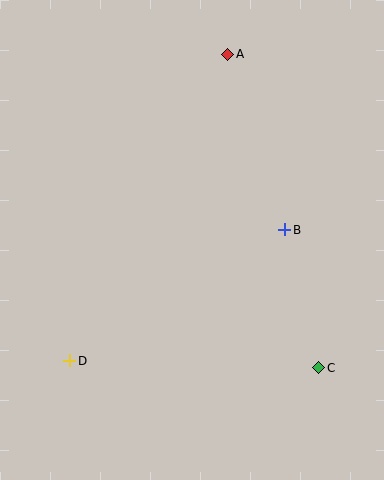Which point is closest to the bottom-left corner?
Point D is closest to the bottom-left corner.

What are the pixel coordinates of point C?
Point C is at (319, 368).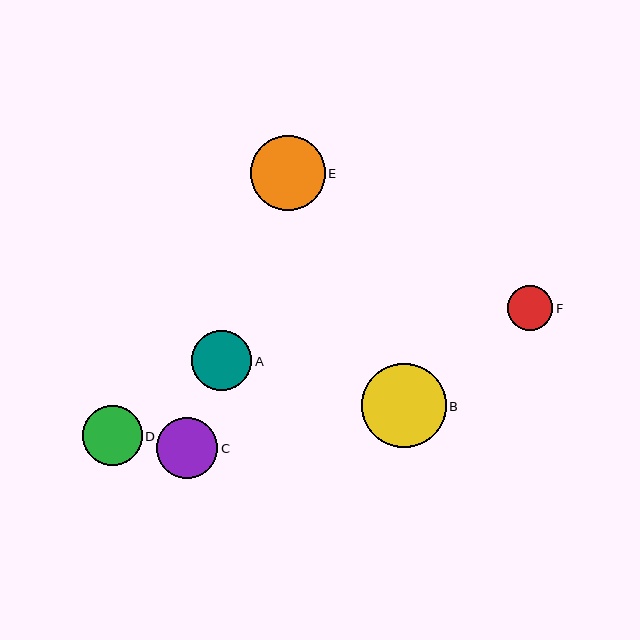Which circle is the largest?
Circle B is the largest with a size of approximately 84 pixels.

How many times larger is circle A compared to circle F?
Circle A is approximately 1.3 times the size of circle F.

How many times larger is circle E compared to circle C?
Circle E is approximately 1.2 times the size of circle C.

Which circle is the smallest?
Circle F is the smallest with a size of approximately 45 pixels.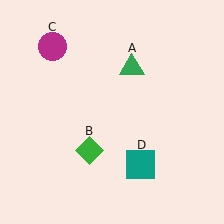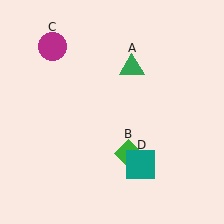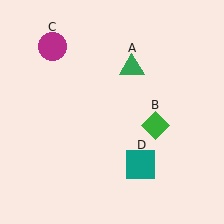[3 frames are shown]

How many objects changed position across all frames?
1 object changed position: green diamond (object B).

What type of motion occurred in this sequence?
The green diamond (object B) rotated counterclockwise around the center of the scene.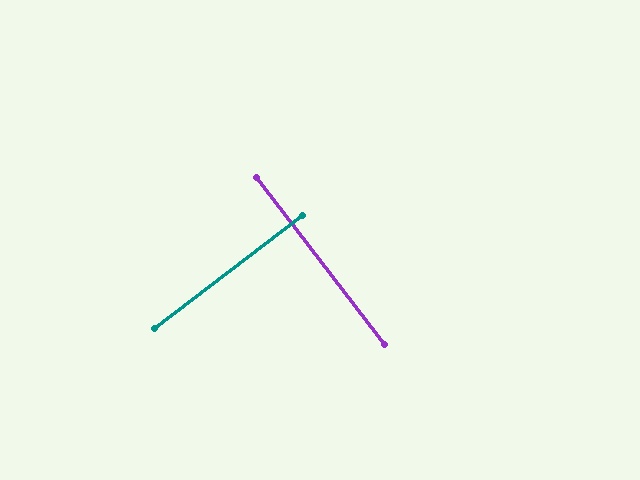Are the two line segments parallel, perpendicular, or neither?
Perpendicular — they meet at approximately 90°.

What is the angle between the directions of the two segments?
Approximately 90 degrees.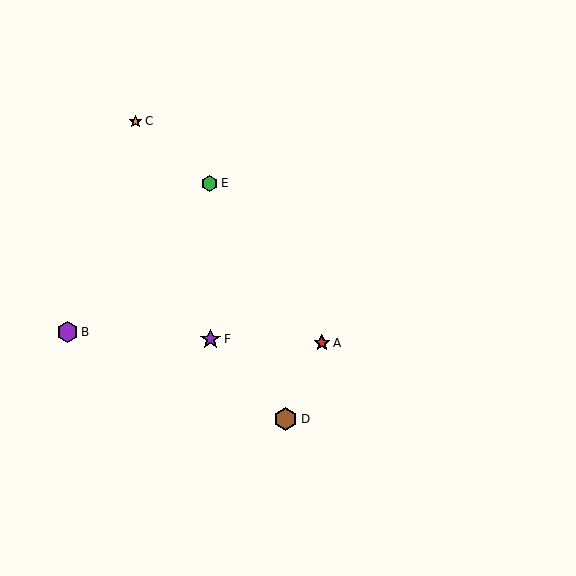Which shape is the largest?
The brown hexagon (labeled D) is the largest.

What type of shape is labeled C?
Shape C is an orange star.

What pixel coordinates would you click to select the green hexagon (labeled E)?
Click at (209, 183) to select the green hexagon E.